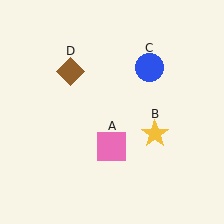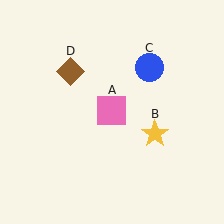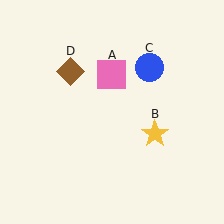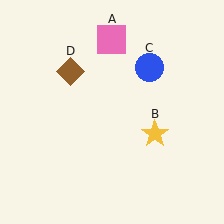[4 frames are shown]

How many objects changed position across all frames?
1 object changed position: pink square (object A).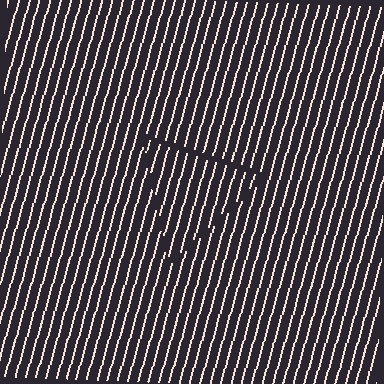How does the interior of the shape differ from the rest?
The interior of the shape contains the same grating, shifted by half a period — the contour is defined by the phase discontinuity where line-ends from the inner and outer gratings abut.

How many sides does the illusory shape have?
3 sides — the line-ends trace a triangle.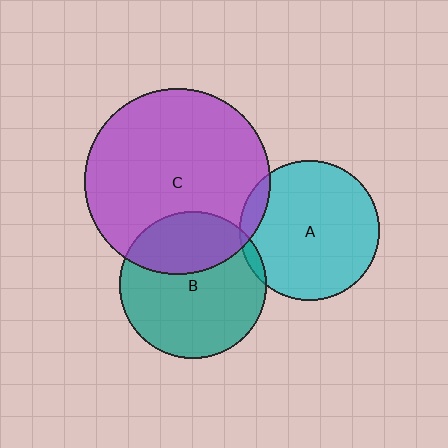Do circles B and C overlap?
Yes.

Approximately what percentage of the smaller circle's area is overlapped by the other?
Approximately 30%.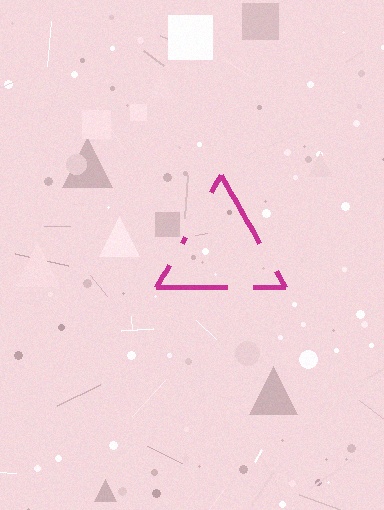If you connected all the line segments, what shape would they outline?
They would outline a triangle.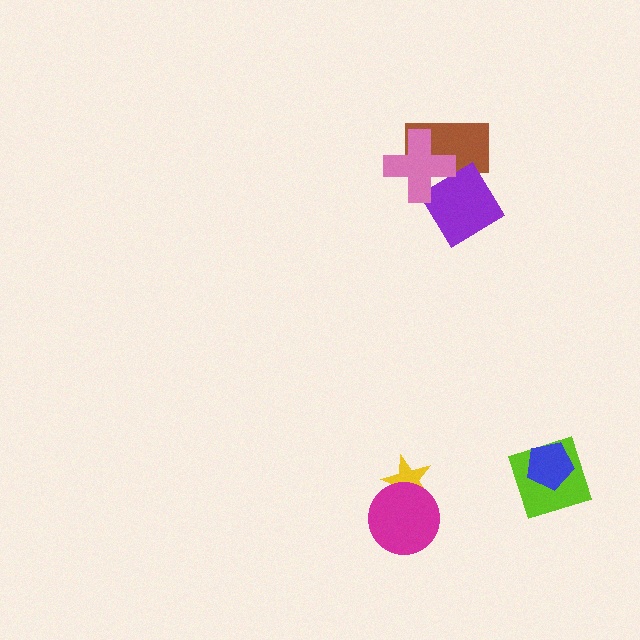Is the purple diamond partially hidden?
Yes, it is partially covered by another shape.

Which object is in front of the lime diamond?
The blue pentagon is in front of the lime diamond.